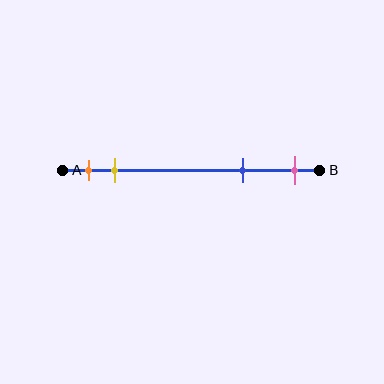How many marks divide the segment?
There are 4 marks dividing the segment.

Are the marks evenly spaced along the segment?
No, the marks are not evenly spaced.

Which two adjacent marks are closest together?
The orange and yellow marks are the closest adjacent pair.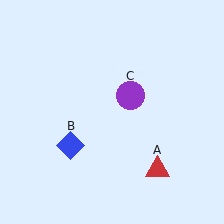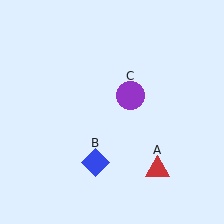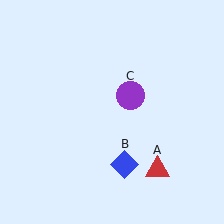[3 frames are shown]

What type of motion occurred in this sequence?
The blue diamond (object B) rotated counterclockwise around the center of the scene.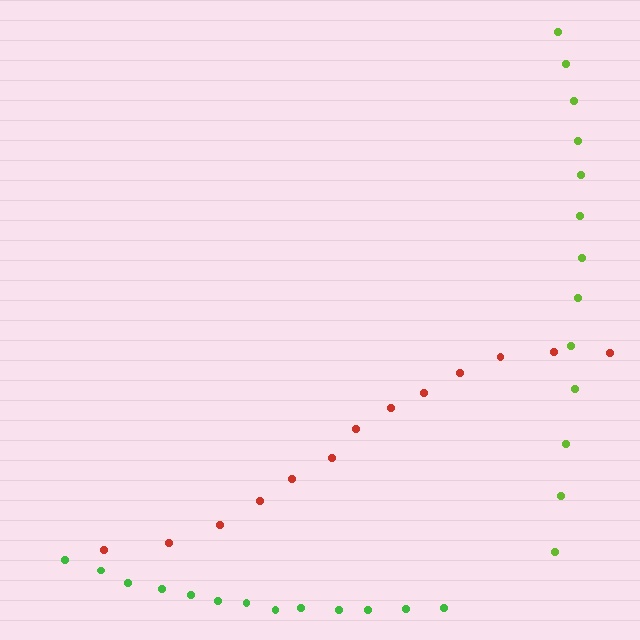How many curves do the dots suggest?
There are 3 distinct paths.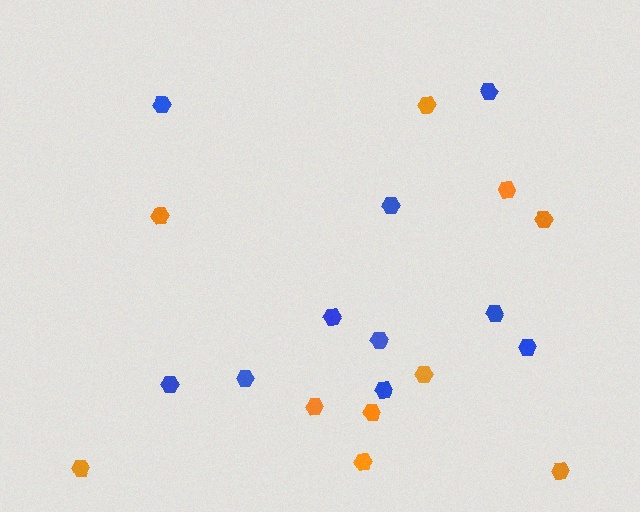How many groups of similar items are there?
There are 2 groups: one group of orange hexagons (10) and one group of blue hexagons (10).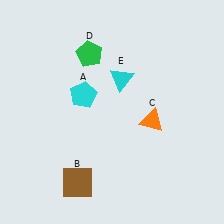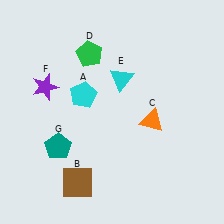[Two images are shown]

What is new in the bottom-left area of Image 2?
A teal pentagon (G) was added in the bottom-left area of Image 2.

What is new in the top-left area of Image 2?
A purple star (F) was added in the top-left area of Image 2.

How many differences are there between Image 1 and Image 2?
There are 2 differences between the two images.